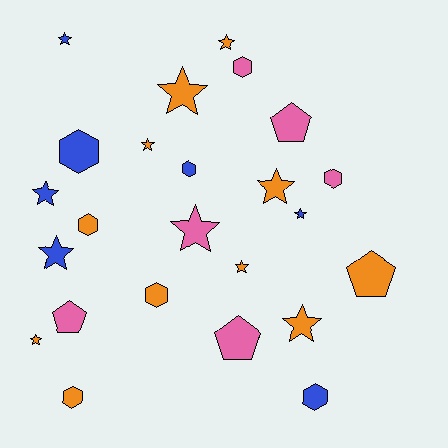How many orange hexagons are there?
There are 3 orange hexagons.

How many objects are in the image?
There are 24 objects.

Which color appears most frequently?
Orange, with 11 objects.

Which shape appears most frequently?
Star, with 12 objects.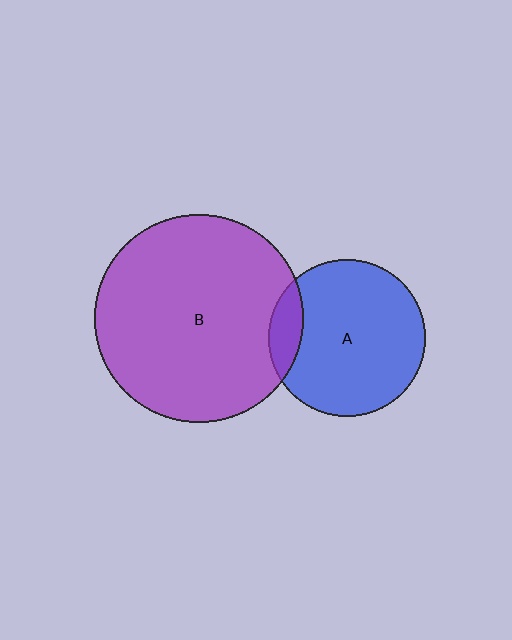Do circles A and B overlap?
Yes.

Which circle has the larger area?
Circle B (purple).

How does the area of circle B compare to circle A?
Approximately 1.8 times.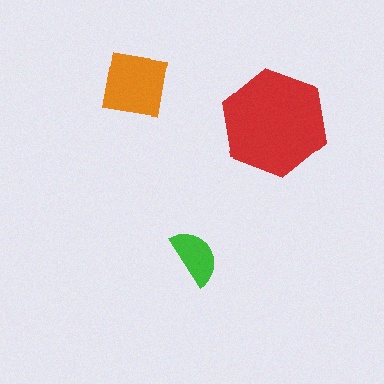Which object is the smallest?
The green semicircle.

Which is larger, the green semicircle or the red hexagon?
The red hexagon.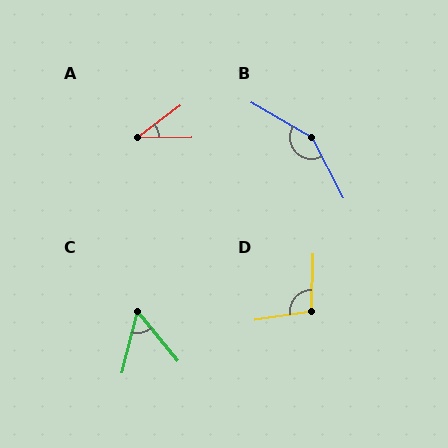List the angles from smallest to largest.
A (36°), C (54°), D (100°), B (148°).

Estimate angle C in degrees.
Approximately 54 degrees.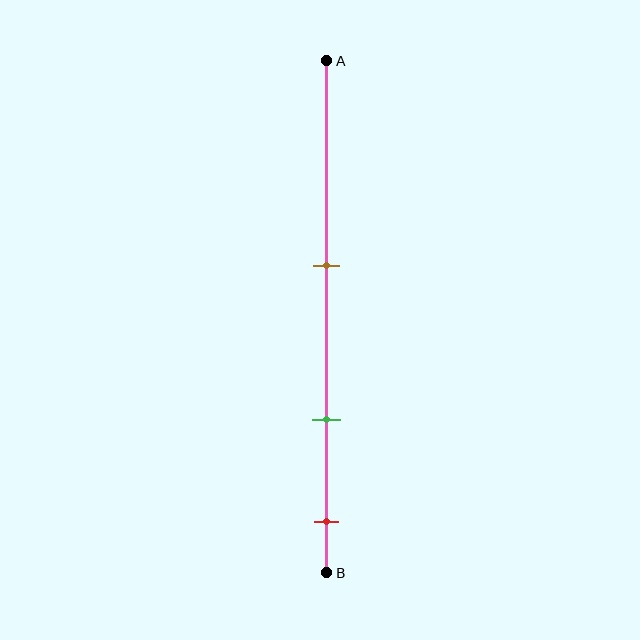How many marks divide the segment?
There are 3 marks dividing the segment.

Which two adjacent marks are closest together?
The green and red marks are the closest adjacent pair.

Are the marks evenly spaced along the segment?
Yes, the marks are approximately evenly spaced.